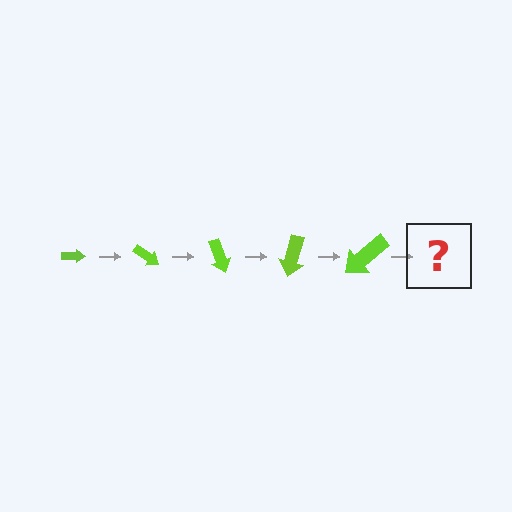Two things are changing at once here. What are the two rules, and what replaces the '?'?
The two rules are that the arrow grows larger each step and it rotates 35 degrees each step. The '?' should be an arrow, larger than the previous one and rotated 175 degrees from the start.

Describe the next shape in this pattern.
It should be an arrow, larger than the previous one and rotated 175 degrees from the start.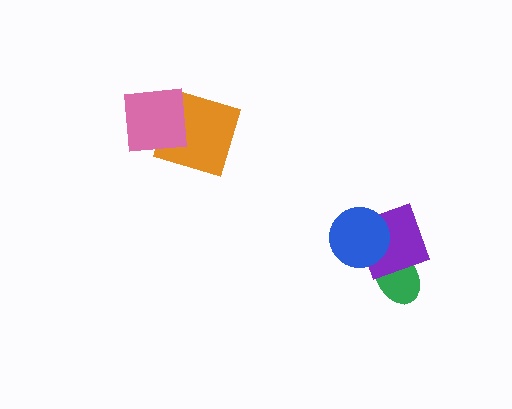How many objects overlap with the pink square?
1 object overlaps with the pink square.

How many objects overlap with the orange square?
1 object overlaps with the orange square.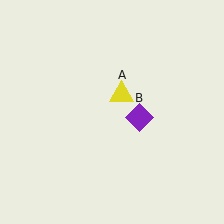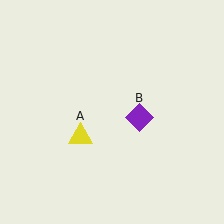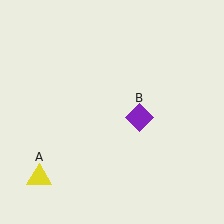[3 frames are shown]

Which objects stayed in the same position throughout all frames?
Purple diamond (object B) remained stationary.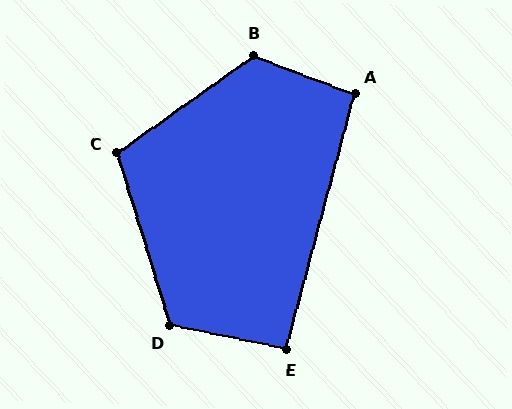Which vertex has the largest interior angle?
B, at approximately 124 degrees.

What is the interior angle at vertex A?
Approximately 96 degrees (obtuse).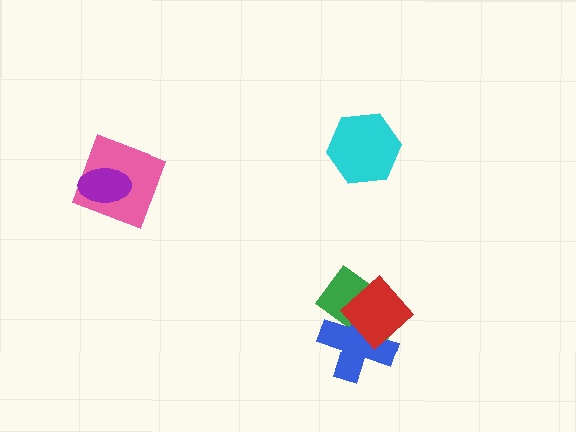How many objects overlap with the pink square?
1 object overlaps with the pink square.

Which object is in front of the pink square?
The purple ellipse is in front of the pink square.